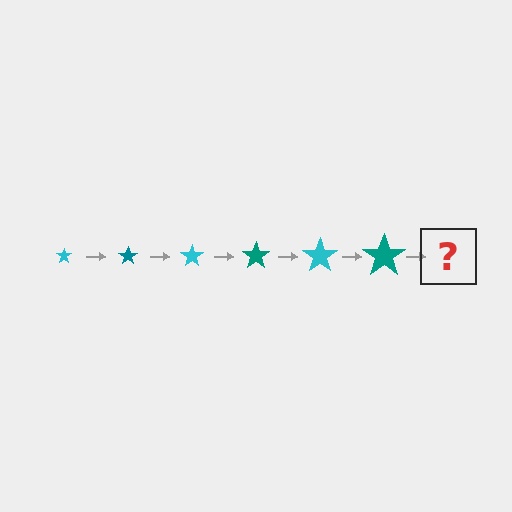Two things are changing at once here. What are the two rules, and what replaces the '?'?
The two rules are that the star grows larger each step and the color cycles through cyan and teal. The '?' should be a cyan star, larger than the previous one.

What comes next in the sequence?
The next element should be a cyan star, larger than the previous one.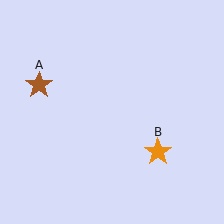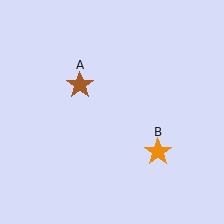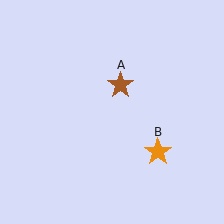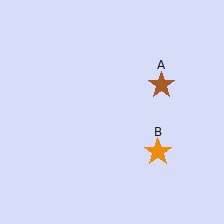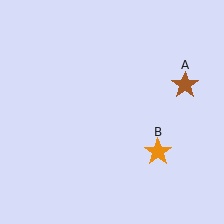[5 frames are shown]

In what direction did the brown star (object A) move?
The brown star (object A) moved right.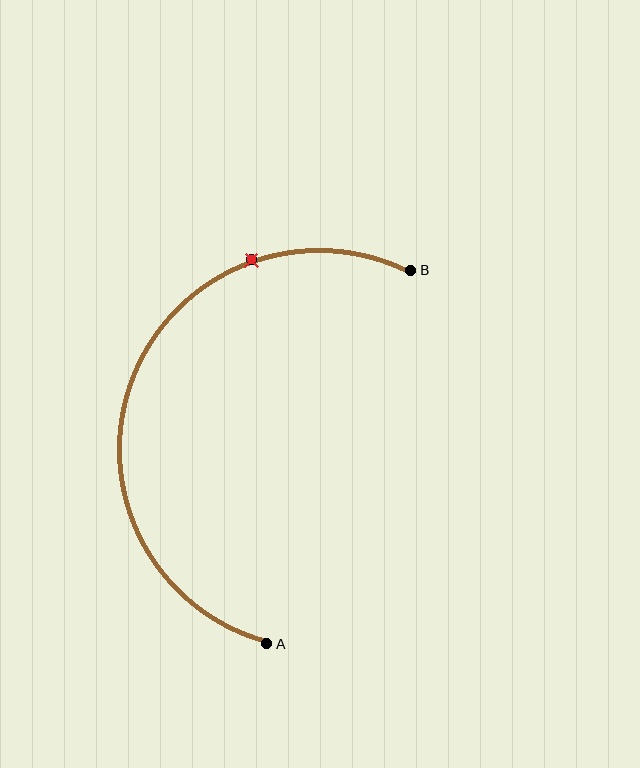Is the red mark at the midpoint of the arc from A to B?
No. The red mark lies on the arc but is closer to endpoint B. The arc midpoint would be at the point on the curve equidistant along the arc from both A and B.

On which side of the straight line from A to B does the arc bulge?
The arc bulges to the left of the straight line connecting A and B.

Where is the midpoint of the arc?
The arc midpoint is the point on the curve farthest from the straight line joining A and B. It sits to the left of that line.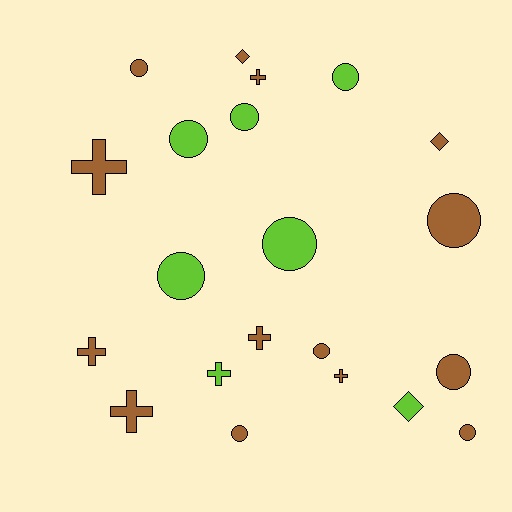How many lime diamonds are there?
There is 1 lime diamond.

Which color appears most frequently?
Brown, with 14 objects.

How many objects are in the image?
There are 21 objects.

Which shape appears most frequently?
Circle, with 11 objects.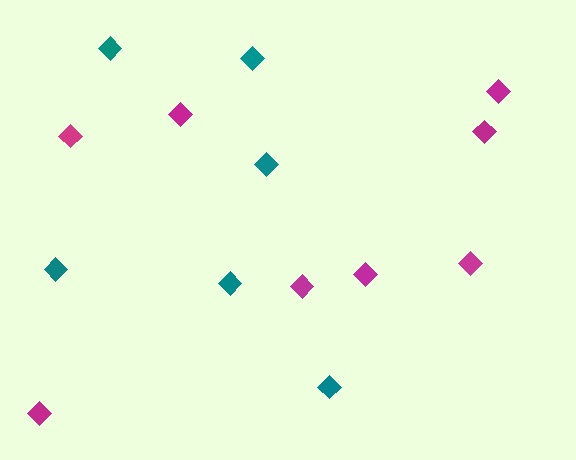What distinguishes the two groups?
There are 2 groups: one group of teal diamonds (6) and one group of magenta diamonds (8).